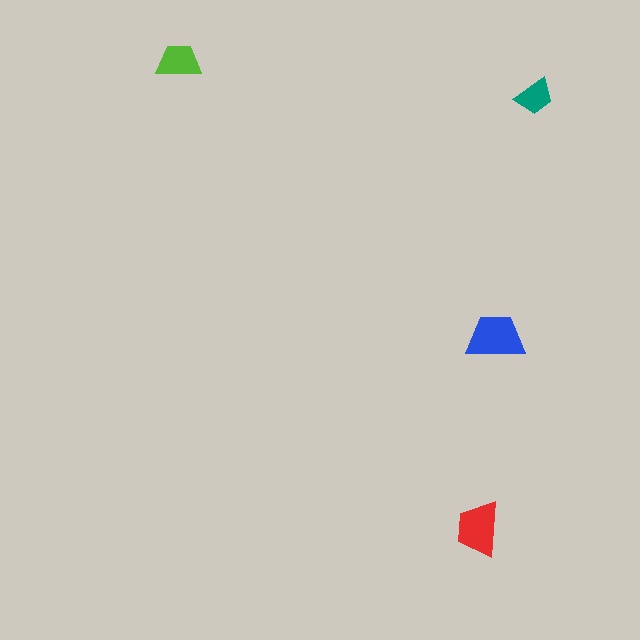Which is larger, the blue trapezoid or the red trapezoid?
The blue one.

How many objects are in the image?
There are 4 objects in the image.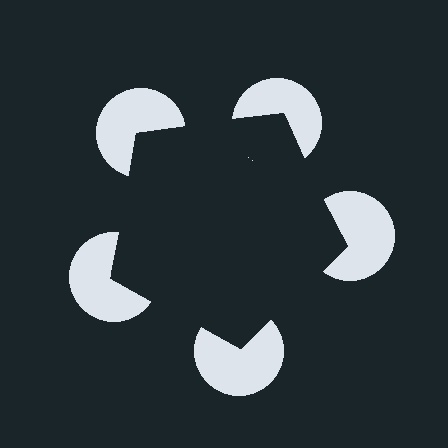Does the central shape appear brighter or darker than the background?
It typically appears slightly darker than the background, even though no actual brightness change is drawn.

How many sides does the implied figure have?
5 sides.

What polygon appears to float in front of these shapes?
An illusory pentagon — its edges are inferred from the aligned wedge cuts in the pac-man discs, not physically drawn.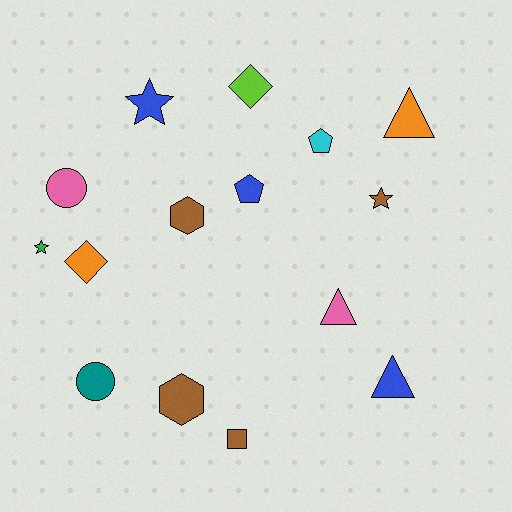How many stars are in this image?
There are 3 stars.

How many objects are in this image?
There are 15 objects.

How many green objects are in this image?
There is 1 green object.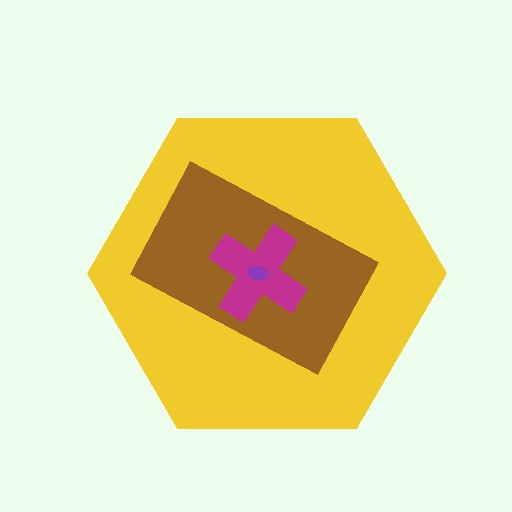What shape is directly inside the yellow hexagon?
The brown rectangle.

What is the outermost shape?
The yellow hexagon.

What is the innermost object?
The purple ellipse.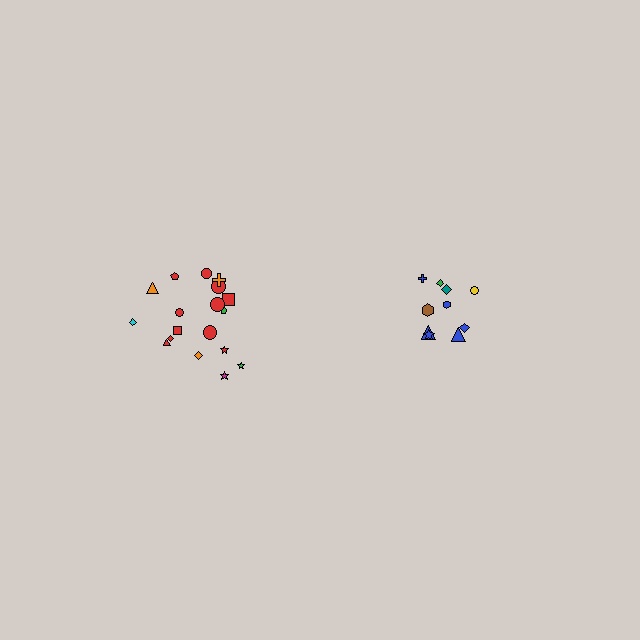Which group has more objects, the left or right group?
The left group.